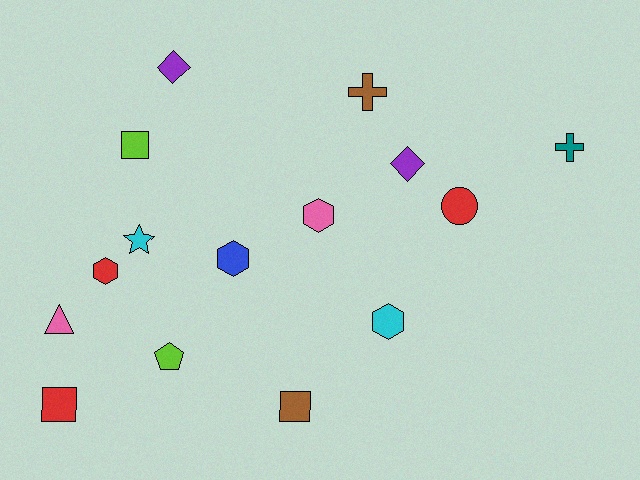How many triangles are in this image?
There is 1 triangle.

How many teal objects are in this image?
There is 1 teal object.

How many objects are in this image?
There are 15 objects.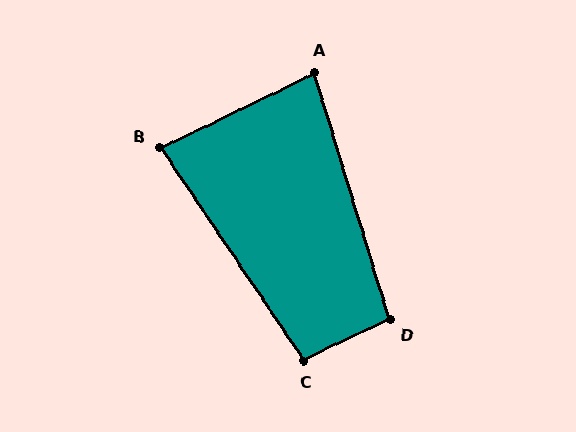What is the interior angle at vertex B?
Approximately 82 degrees (acute).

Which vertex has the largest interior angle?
C, at approximately 99 degrees.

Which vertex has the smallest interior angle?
A, at approximately 81 degrees.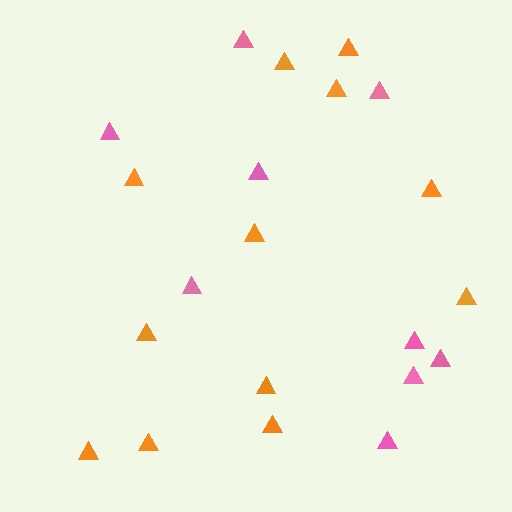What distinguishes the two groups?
There are 2 groups: one group of orange triangles (12) and one group of pink triangles (9).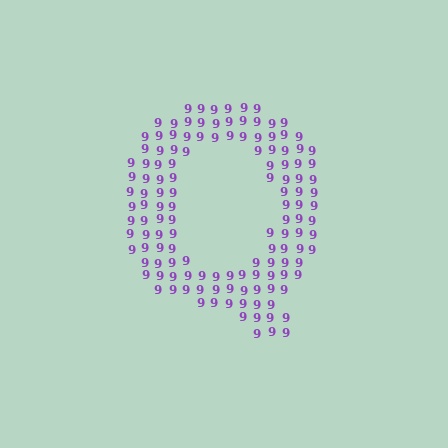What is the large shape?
The large shape is the letter Q.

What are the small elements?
The small elements are digit 9's.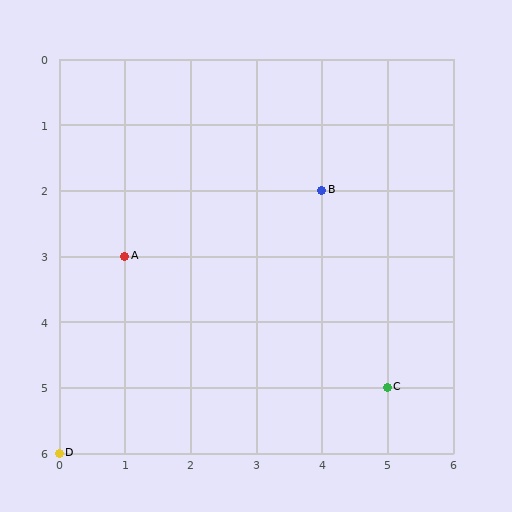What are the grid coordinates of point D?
Point D is at grid coordinates (0, 6).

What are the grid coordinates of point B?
Point B is at grid coordinates (4, 2).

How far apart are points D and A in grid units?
Points D and A are 1 column and 3 rows apart (about 3.2 grid units diagonally).